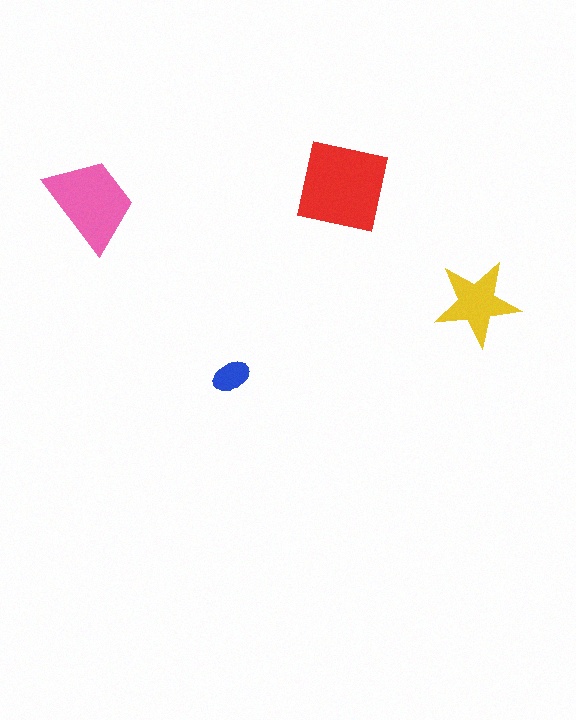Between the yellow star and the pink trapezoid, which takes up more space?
The pink trapezoid.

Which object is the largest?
The red square.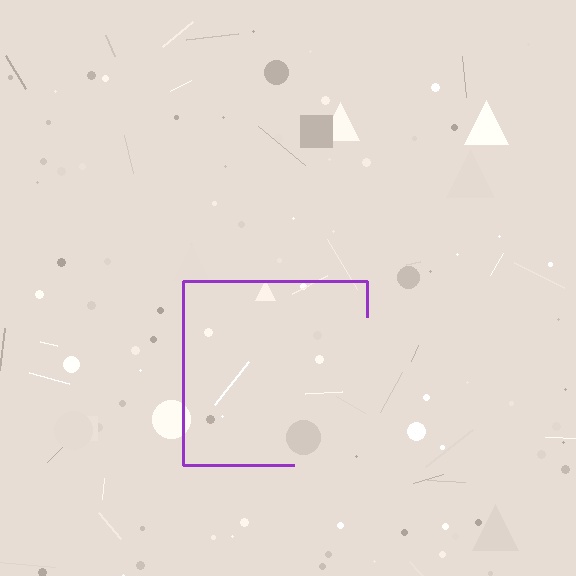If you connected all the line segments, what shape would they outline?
They would outline a square.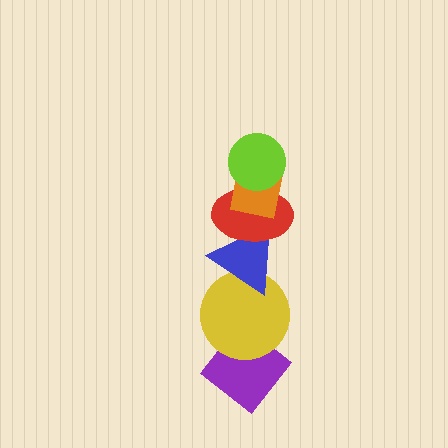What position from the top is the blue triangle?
The blue triangle is 4th from the top.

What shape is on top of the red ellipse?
The orange square is on top of the red ellipse.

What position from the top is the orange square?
The orange square is 2nd from the top.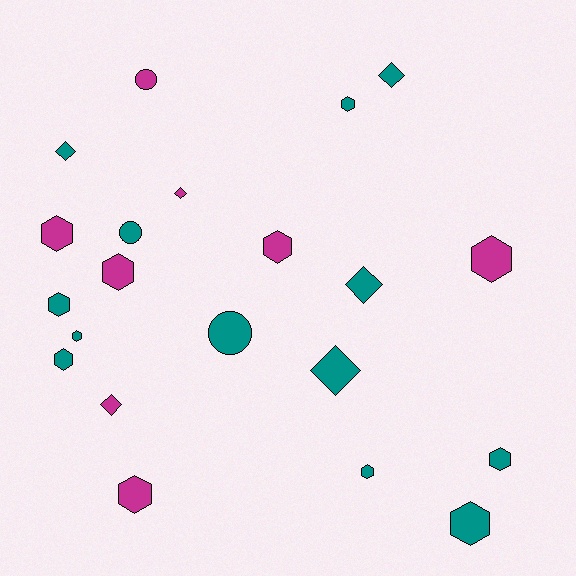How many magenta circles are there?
There is 1 magenta circle.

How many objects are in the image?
There are 21 objects.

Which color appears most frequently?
Teal, with 13 objects.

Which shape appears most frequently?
Hexagon, with 12 objects.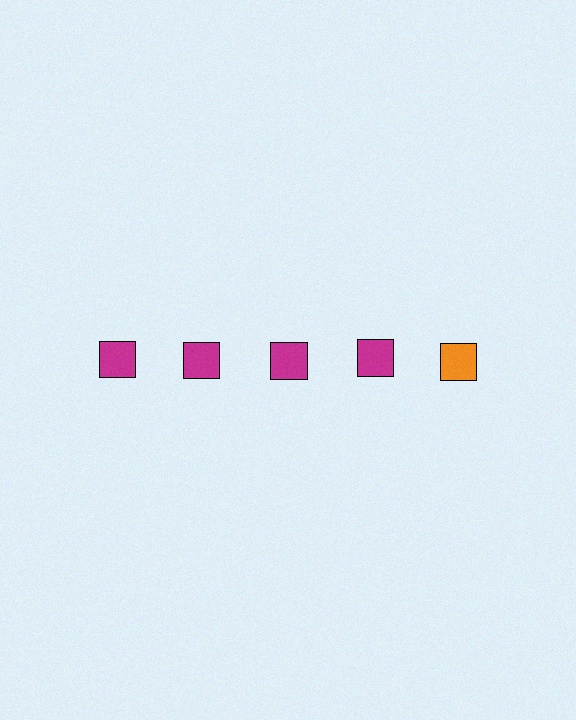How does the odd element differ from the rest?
It has a different color: orange instead of magenta.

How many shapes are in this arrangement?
There are 5 shapes arranged in a grid pattern.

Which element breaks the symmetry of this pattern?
The orange square in the top row, rightmost column breaks the symmetry. All other shapes are magenta squares.